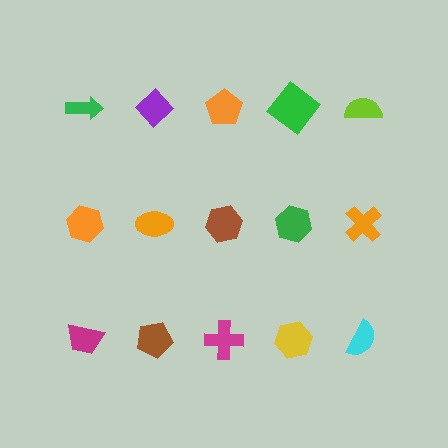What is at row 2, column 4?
A green hexagon.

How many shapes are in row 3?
5 shapes.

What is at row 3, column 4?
A yellow hexagon.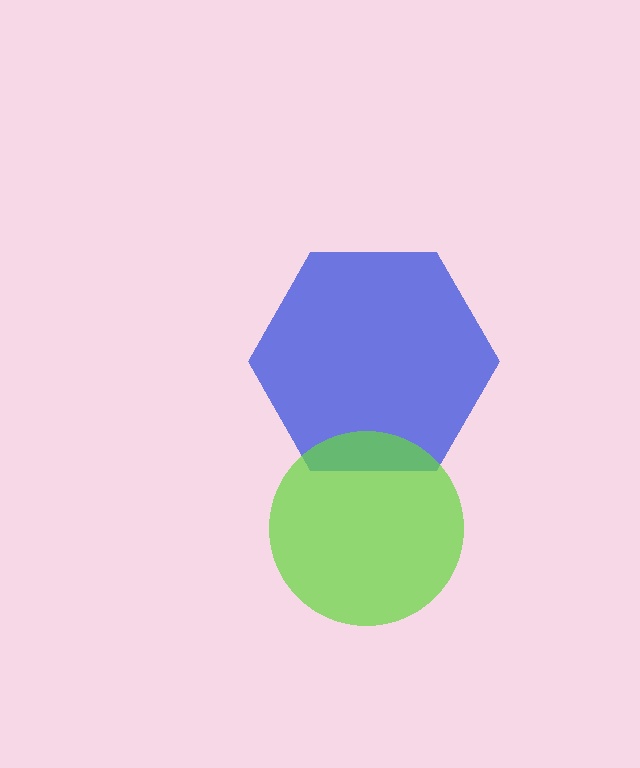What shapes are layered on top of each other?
The layered shapes are: a blue hexagon, a lime circle.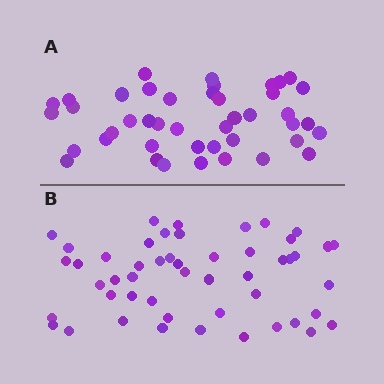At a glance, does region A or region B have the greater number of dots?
Region B (the bottom region) has more dots.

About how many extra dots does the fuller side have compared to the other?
Region B has roughly 8 or so more dots than region A.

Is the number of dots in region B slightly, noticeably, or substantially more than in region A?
Region B has only slightly more — the two regions are fairly close. The ratio is roughly 1.2 to 1.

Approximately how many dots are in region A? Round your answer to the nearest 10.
About 40 dots. (The exact count is 43, which rounds to 40.)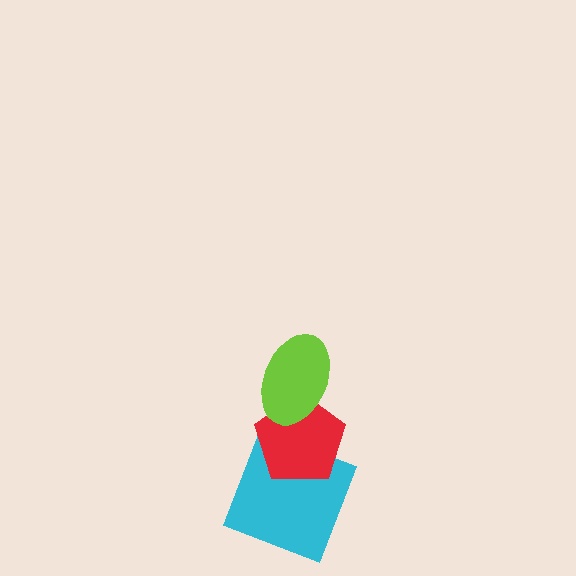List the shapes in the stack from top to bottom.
From top to bottom: the lime ellipse, the red pentagon, the cyan square.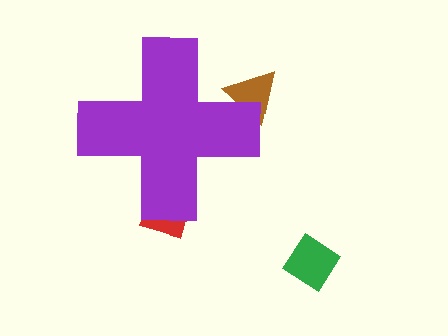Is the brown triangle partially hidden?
Yes, the brown triangle is partially hidden behind the purple cross.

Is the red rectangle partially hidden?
Yes, the red rectangle is partially hidden behind the purple cross.